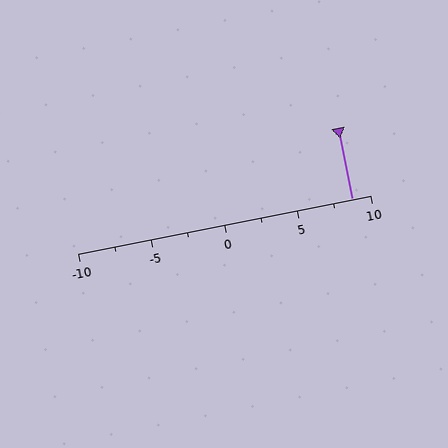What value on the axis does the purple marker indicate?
The marker indicates approximately 8.8.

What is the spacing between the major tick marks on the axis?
The major ticks are spaced 5 apart.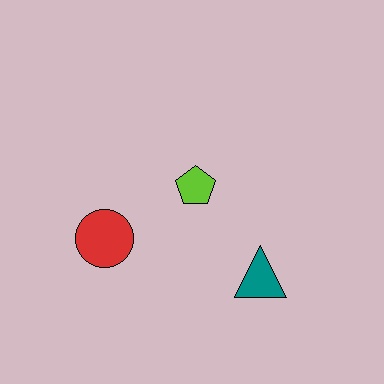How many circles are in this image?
There is 1 circle.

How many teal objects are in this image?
There is 1 teal object.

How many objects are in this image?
There are 3 objects.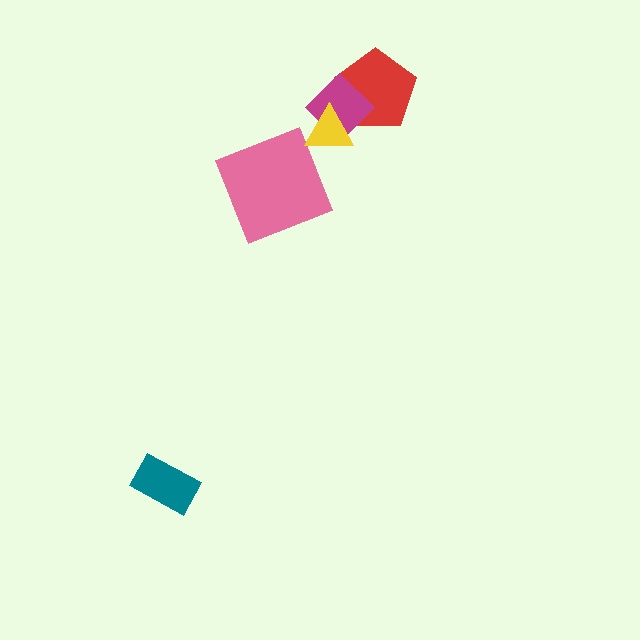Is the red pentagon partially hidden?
Yes, it is partially covered by another shape.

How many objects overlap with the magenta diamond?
2 objects overlap with the magenta diamond.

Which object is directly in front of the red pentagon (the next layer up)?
The magenta diamond is directly in front of the red pentagon.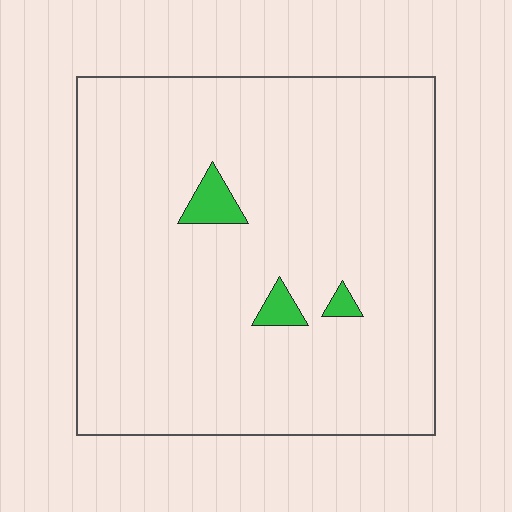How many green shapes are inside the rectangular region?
3.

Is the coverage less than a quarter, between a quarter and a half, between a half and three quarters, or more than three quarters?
Less than a quarter.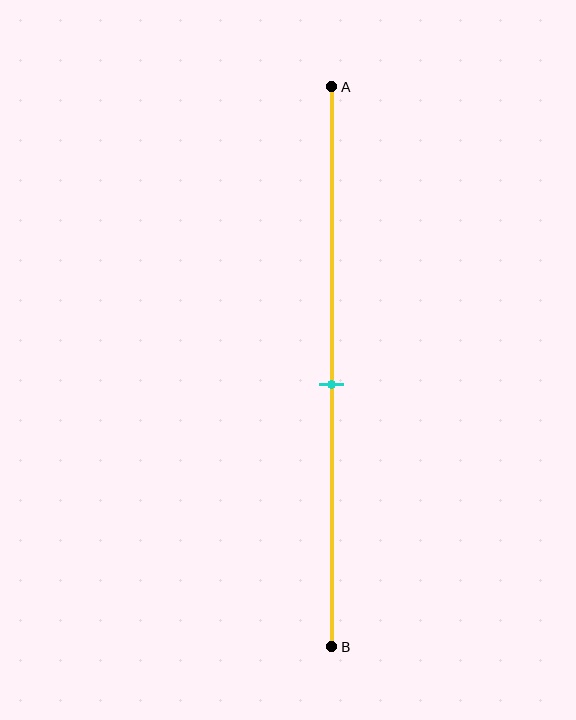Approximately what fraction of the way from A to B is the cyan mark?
The cyan mark is approximately 55% of the way from A to B.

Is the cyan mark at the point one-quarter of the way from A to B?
No, the mark is at about 55% from A, not at the 25% one-quarter point.